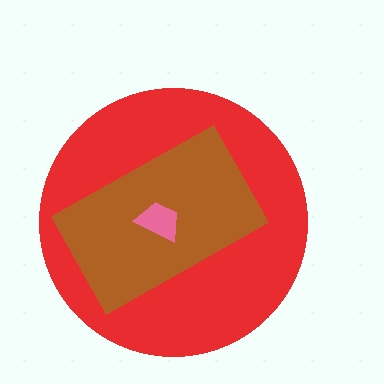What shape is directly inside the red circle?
The brown rectangle.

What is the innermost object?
The pink trapezoid.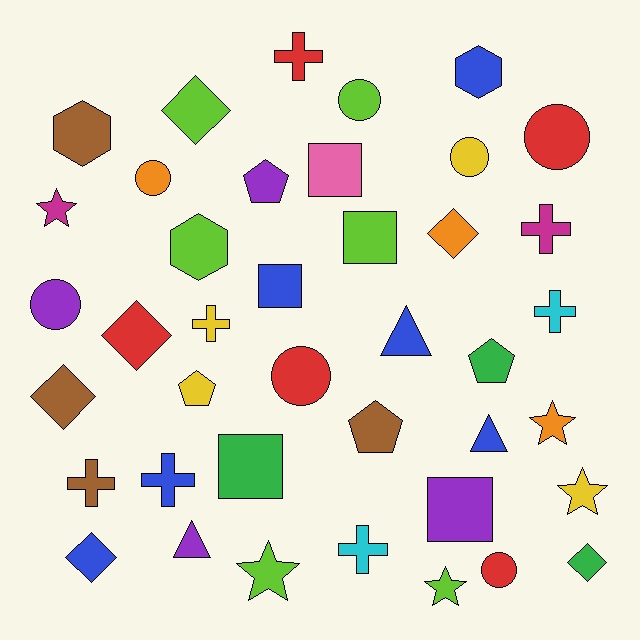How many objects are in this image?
There are 40 objects.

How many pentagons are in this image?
There are 4 pentagons.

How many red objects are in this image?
There are 5 red objects.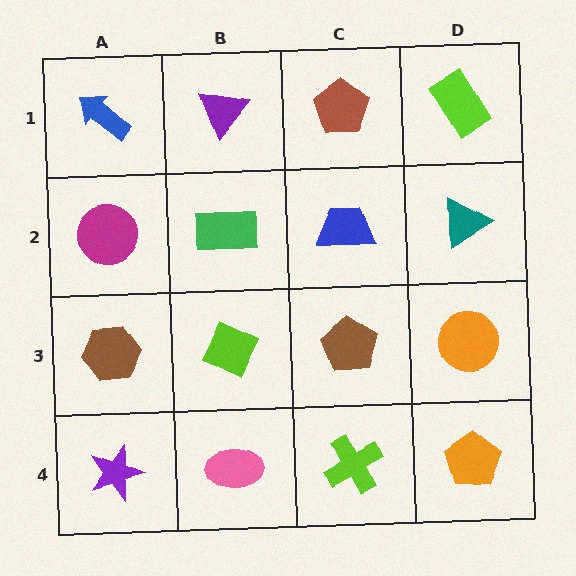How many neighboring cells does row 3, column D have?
3.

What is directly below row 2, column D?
An orange circle.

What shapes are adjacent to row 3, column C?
A blue trapezoid (row 2, column C), a lime cross (row 4, column C), a lime diamond (row 3, column B), an orange circle (row 3, column D).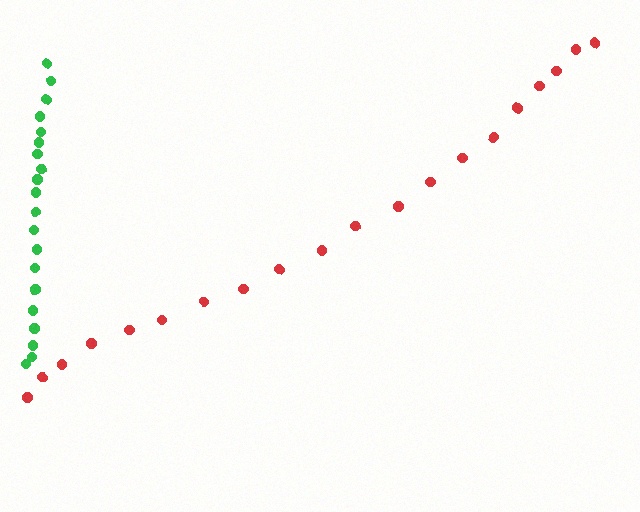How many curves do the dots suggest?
There are 2 distinct paths.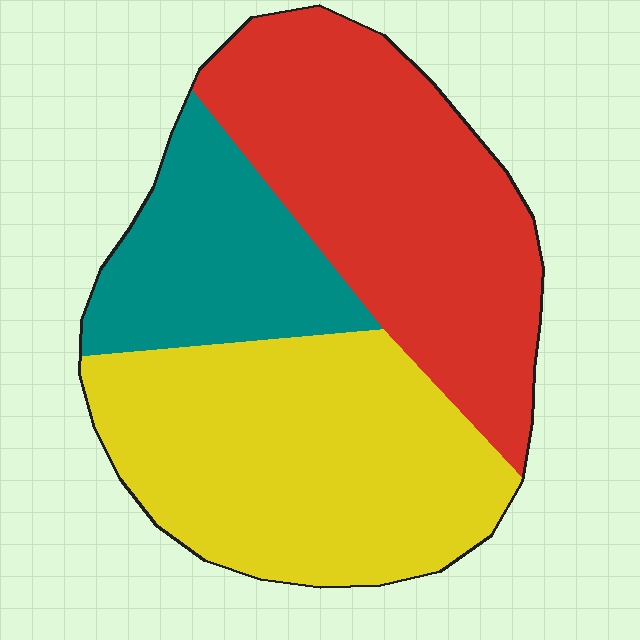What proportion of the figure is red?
Red takes up about two fifths (2/5) of the figure.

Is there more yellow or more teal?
Yellow.